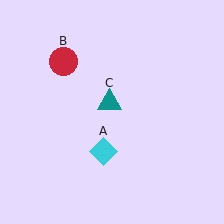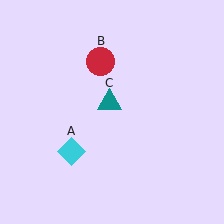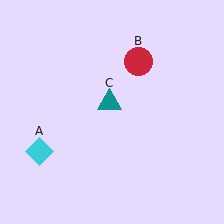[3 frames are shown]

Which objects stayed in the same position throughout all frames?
Teal triangle (object C) remained stationary.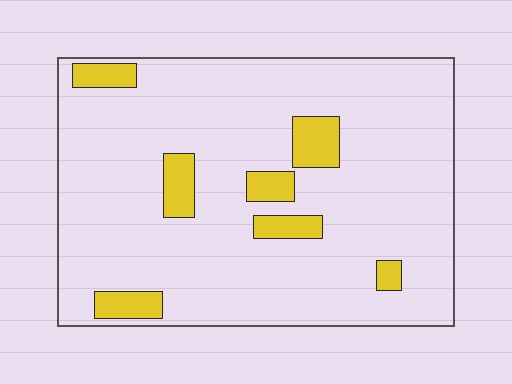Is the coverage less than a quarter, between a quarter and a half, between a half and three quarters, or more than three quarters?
Less than a quarter.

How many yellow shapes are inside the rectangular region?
7.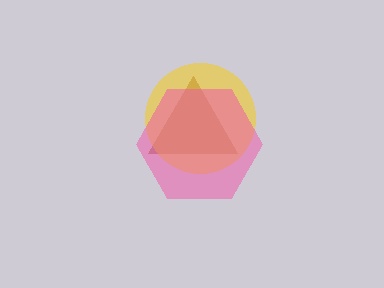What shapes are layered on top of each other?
The layered shapes are: a brown triangle, a yellow circle, a pink hexagon.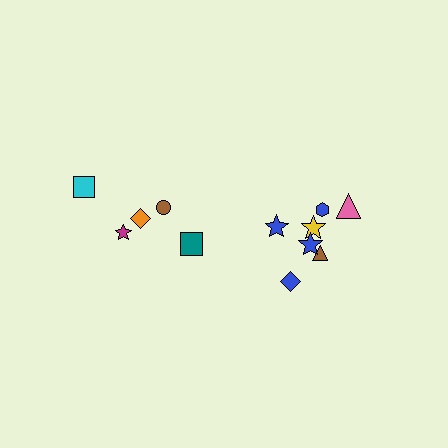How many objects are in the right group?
There are 7 objects.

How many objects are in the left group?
There are 5 objects.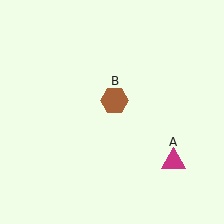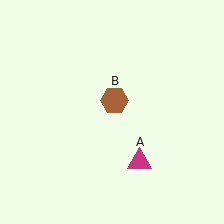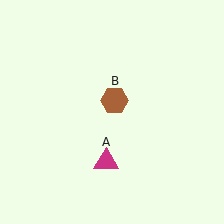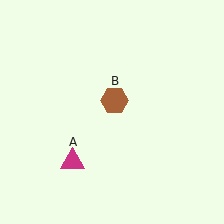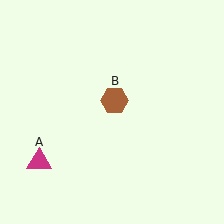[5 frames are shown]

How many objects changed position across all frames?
1 object changed position: magenta triangle (object A).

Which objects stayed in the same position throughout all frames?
Brown hexagon (object B) remained stationary.